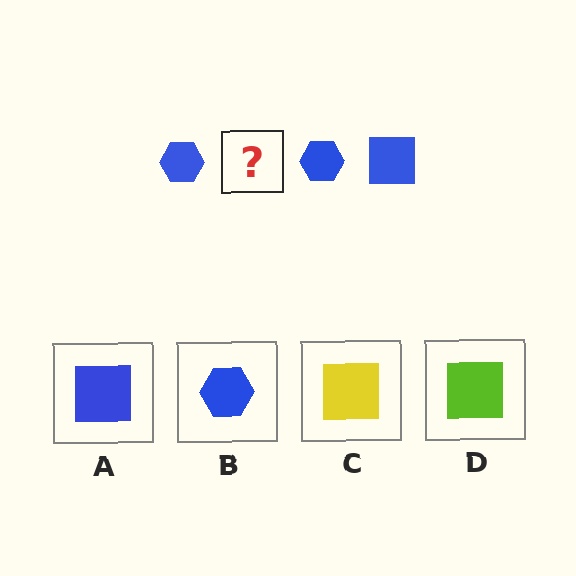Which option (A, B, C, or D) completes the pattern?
A.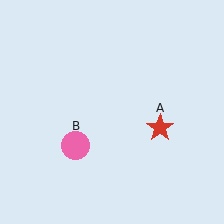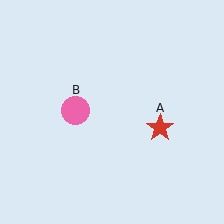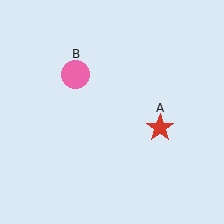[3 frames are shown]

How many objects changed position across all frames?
1 object changed position: pink circle (object B).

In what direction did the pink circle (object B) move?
The pink circle (object B) moved up.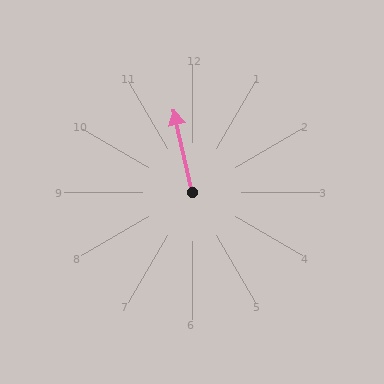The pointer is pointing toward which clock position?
Roughly 12 o'clock.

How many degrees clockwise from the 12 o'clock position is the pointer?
Approximately 347 degrees.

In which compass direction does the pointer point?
North.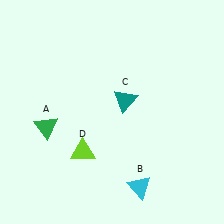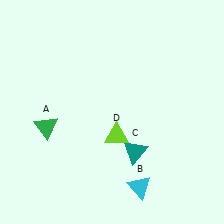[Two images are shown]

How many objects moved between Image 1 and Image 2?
2 objects moved between the two images.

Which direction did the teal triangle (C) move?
The teal triangle (C) moved down.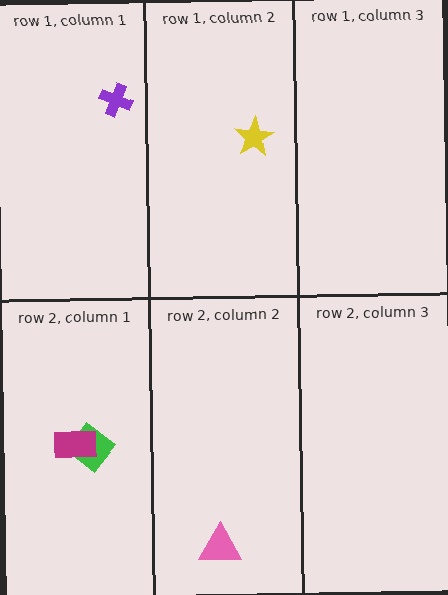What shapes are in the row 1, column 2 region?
The yellow star.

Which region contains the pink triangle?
The row 2, column 2 region.